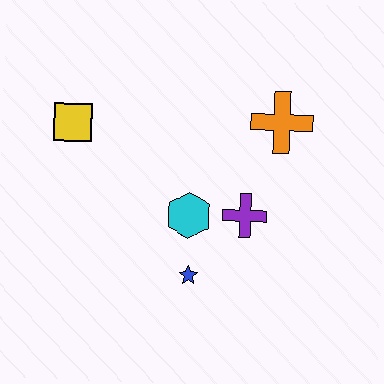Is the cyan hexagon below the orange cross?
Yes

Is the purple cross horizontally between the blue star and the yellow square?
No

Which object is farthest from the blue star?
The yellow square is farthest from the blue star.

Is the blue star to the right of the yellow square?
Yes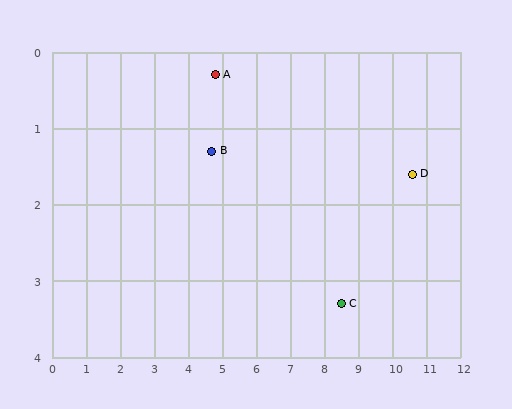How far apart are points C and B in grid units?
Points C and B are about 4.3 grid units apart.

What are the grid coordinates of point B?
Point B is at approximately (4.7, 1.3).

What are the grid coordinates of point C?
Point C is at approximately (8.5, 3.3).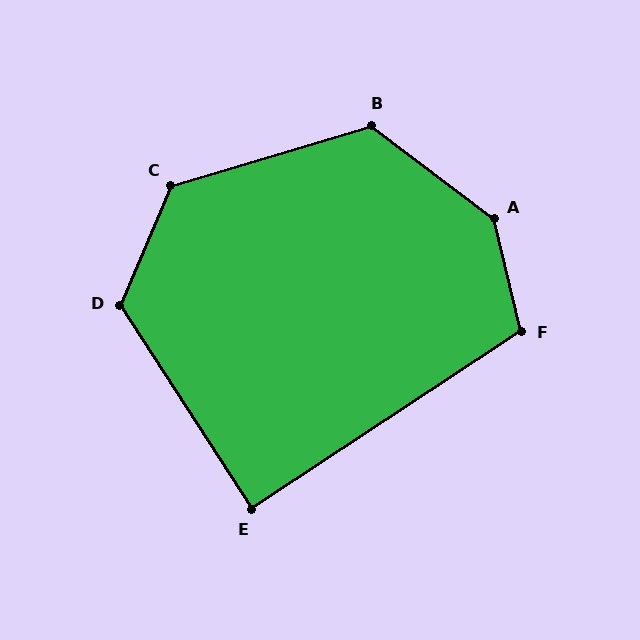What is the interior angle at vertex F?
Approximately 110 degrees (obtuse).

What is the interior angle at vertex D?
Approximately 124 degrees (obtuse).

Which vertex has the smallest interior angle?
E, at approximately 90 degrees.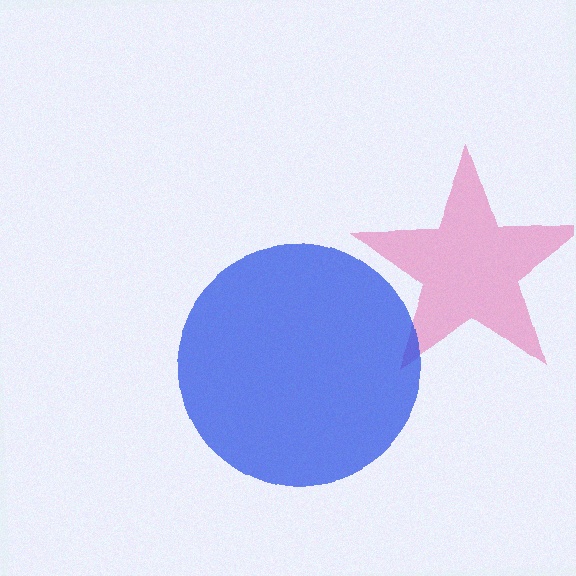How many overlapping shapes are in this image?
There are 2 overlapping shapes in the image.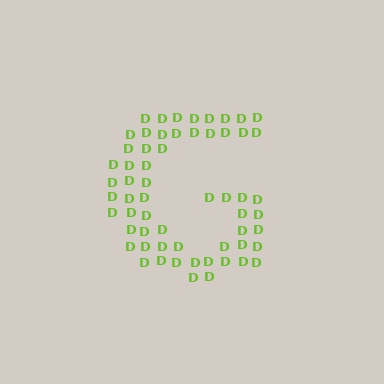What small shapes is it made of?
It is made of small letter D's.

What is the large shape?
The large shape is the letter G.